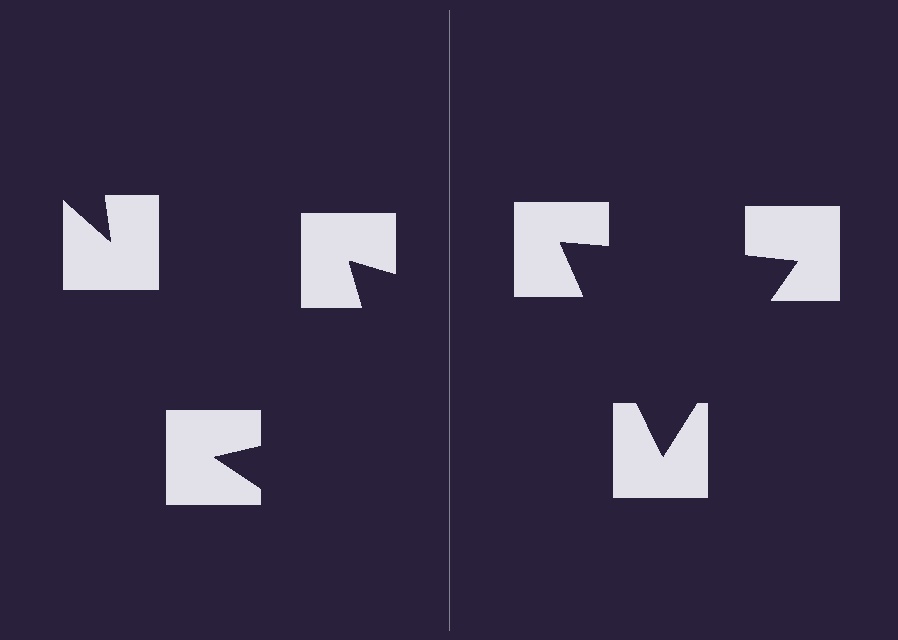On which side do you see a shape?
An illusory triangle appears on the right side. On the left side the wedge cuts are rotated, so no coherent shape forms.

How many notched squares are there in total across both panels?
6 — 3 on each side.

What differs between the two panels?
The notched squares are positioned identically on both sides; only the wedge orientations differ. On the right they align to a triangle; on the left they are misaligned.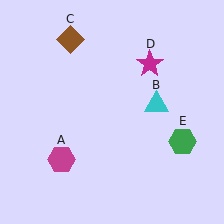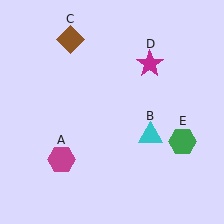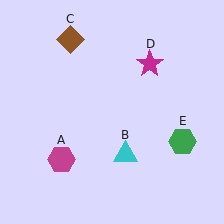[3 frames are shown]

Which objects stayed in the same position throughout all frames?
Magenta hexagon (object A) and brown diamond (object C) and magenta star (object D) and green hexagon (object E) remained stationary.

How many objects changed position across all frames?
1 object changed position: cyan triangle (object B).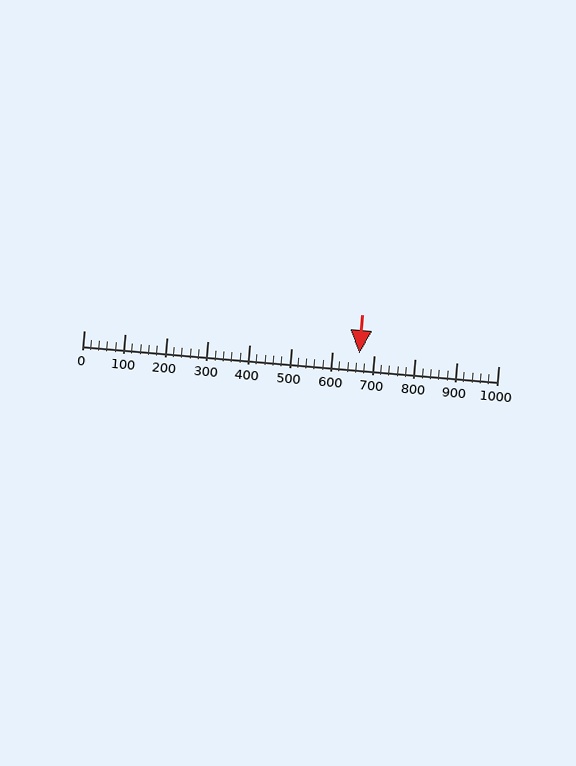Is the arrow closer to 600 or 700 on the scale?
The arrow is closer to 700.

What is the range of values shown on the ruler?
The ruler shows values from 0 to 1000.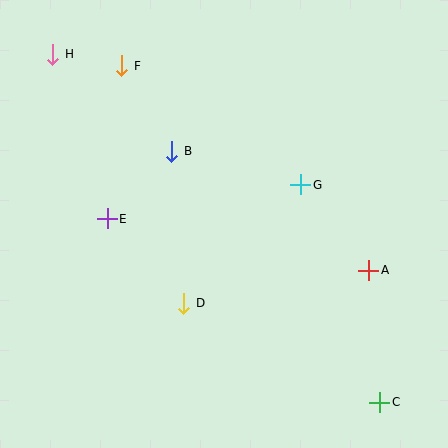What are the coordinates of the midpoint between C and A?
The midpoint between C and A is at (374, 336).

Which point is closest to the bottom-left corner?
Point D is closest to the bottom-left corner.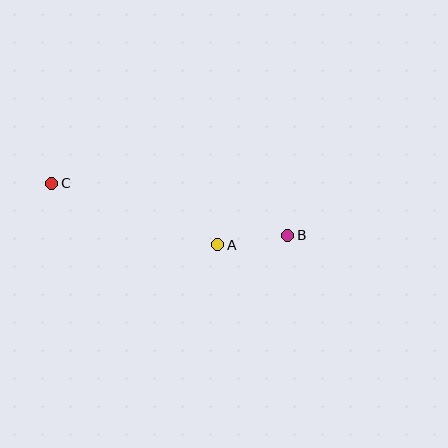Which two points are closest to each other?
Points A and B are closest to each other.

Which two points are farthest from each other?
Points B and C are farthest from each other.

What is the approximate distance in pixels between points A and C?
The distance between A and C is approximately 177 pixels.